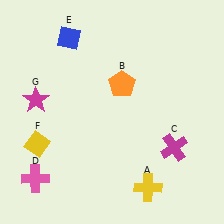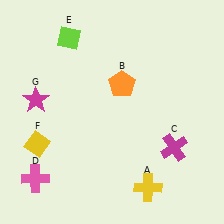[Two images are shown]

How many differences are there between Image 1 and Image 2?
There is 1 difference between the two images.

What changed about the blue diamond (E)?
In Image 1, E is blue. In Image 2, it changed to lime.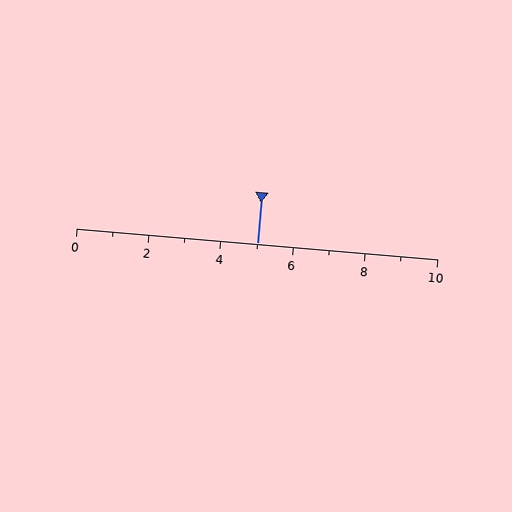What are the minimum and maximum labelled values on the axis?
The axis runs from 0 to 10.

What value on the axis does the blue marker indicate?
The marker indicates approximately 5.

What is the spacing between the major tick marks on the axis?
The major ticks are spaced 2 apart.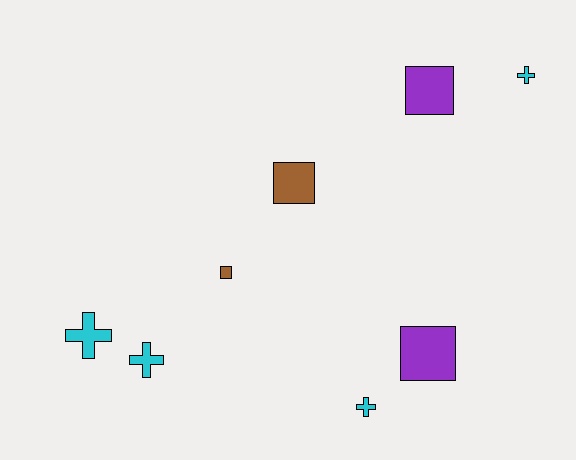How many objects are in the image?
There are 8 objects.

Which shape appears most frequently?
Cross, with 4 objects.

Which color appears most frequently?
Cyan, with 4 objects.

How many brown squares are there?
There are 2 brown squares.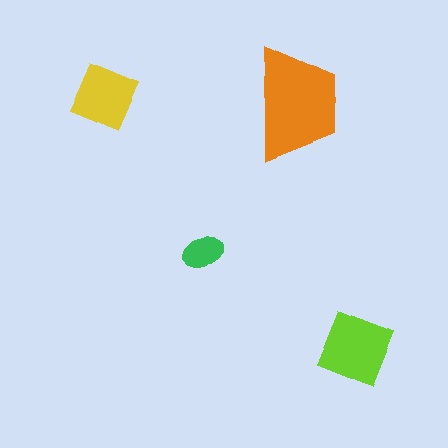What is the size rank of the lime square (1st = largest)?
2nd.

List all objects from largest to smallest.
The orange trapezoid, the lime square, the yellow diamond, the green ellipse.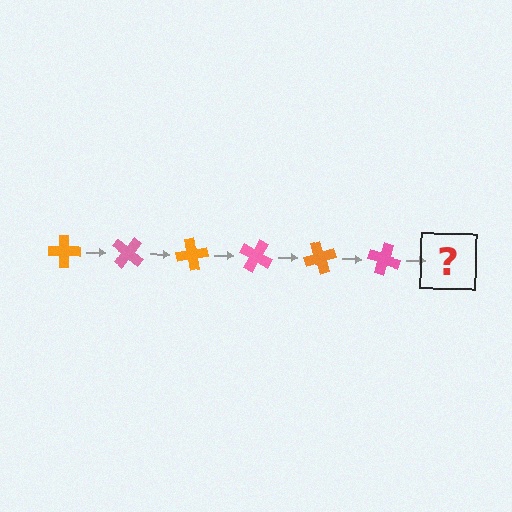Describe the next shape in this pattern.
It should be an orange cross, rotated 240 degrees from the start.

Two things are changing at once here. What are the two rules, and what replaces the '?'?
The two rules are that it rotates 40 degrees each step and the color cycles through orange and pink. The '?' should be an orange cross, rotated 240 degrees from the start.